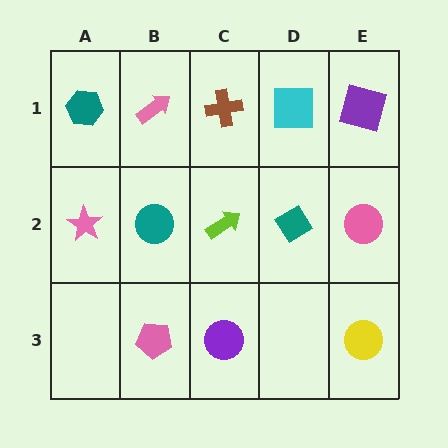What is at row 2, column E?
A pink circle.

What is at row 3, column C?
A purple circle.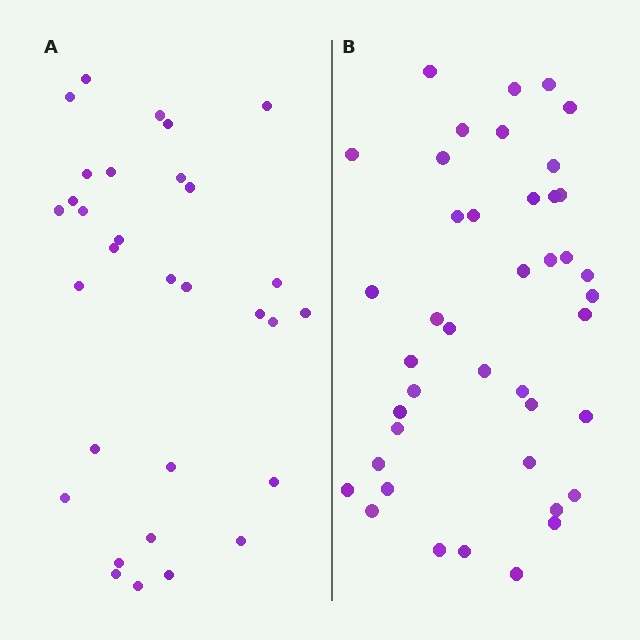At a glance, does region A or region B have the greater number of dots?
Region B (the right region) has more dots.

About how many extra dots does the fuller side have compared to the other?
Region B has roughly 12 or so more dots than region A.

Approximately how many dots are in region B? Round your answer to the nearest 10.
About 40 dots. (The exact count is 42, which rounds to 40.)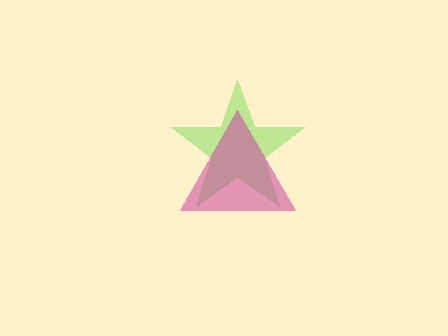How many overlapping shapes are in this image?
There are 2 overlapping shapes in the image.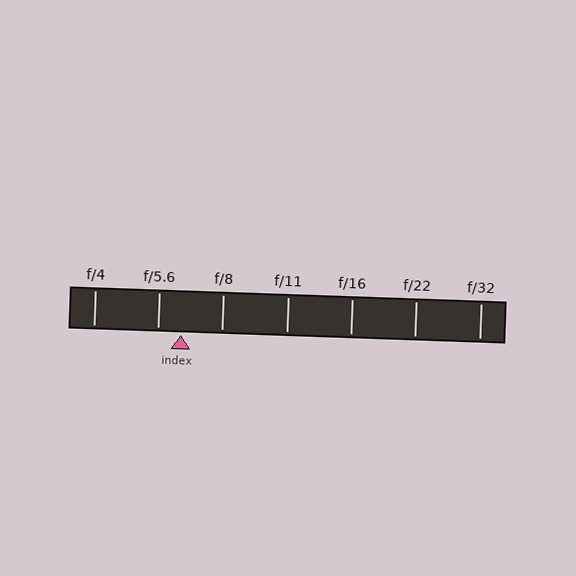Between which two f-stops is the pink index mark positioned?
The index mark is between f/5.6 and f/8.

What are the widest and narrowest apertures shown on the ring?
The widest aperture shown is f/4 and the narrowest is f/32.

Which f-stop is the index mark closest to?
The index mark is closest to f/5.6.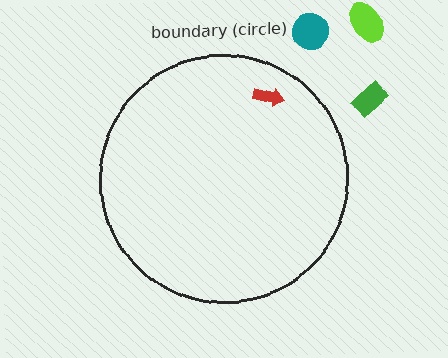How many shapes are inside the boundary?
1 inside, 3 outside.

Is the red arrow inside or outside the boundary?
Inside.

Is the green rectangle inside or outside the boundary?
Outside.